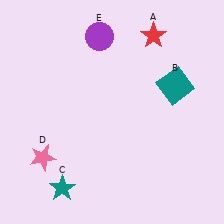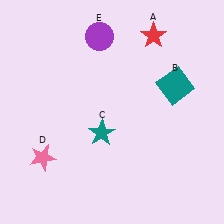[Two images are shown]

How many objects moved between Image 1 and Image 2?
1 object moved between the two images.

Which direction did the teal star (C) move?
The teal star (C) moved up.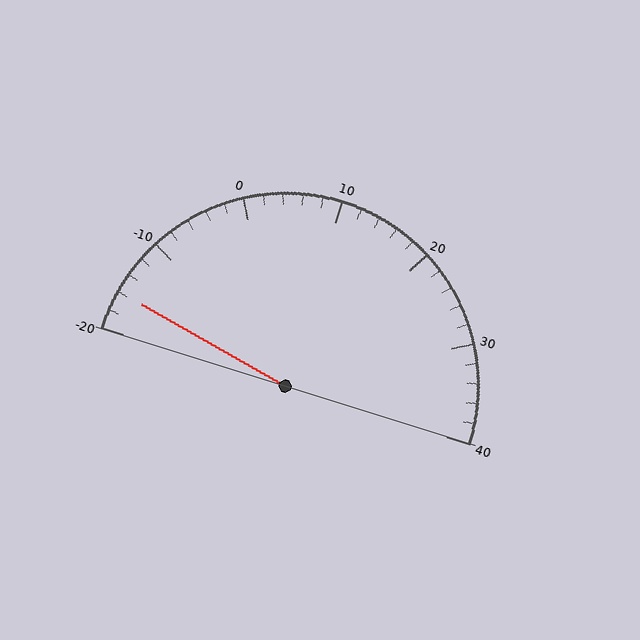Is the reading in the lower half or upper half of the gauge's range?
The reading is in the lower half of the range (-20 to 40).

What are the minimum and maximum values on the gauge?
The gauge ranges from -20 to 40.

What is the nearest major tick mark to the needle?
The nearest major tick mark is -20.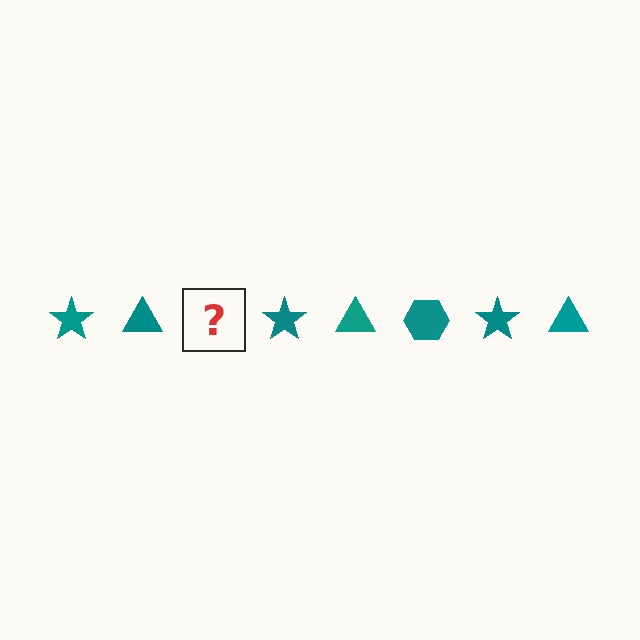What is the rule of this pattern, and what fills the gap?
The rule is that the pattern cycles through star, triangle, hexagon shapes in teal. The gap should be filled with a teal hexagon.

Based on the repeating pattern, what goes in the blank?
The blank should be a teal hexagon.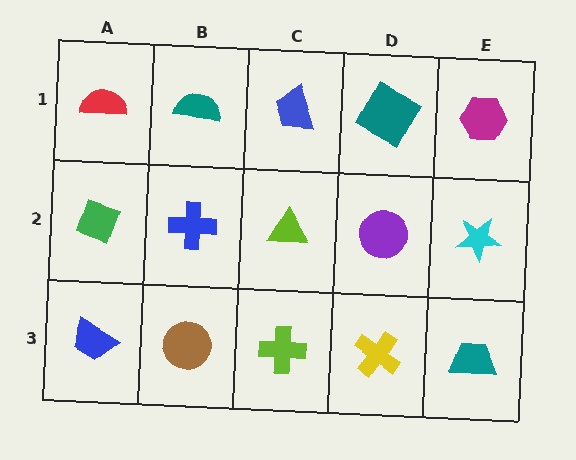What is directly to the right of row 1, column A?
A teal semicircle.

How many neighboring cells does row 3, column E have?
2.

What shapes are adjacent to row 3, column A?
A green diamond (row 2, column A), a brown circle (row 3, column B).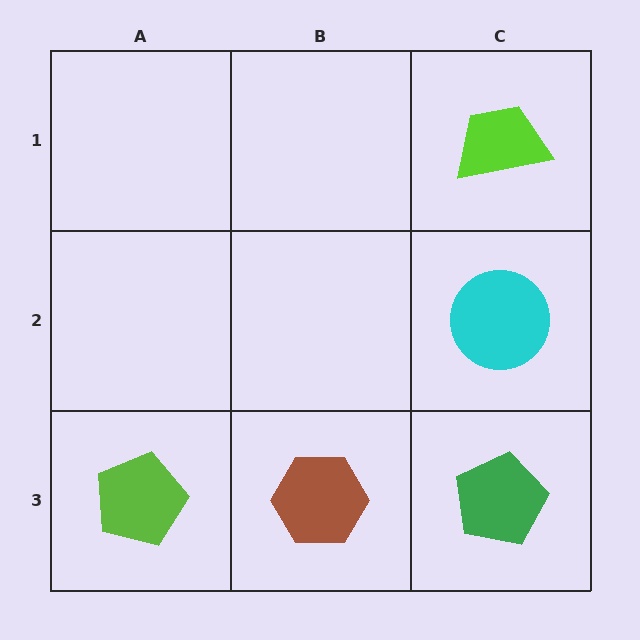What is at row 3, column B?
A brown hexagon.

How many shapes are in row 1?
1 shape.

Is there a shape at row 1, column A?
No, that cell is empty.